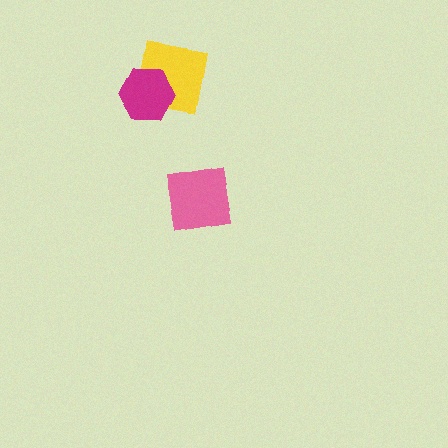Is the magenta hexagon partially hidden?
No, no other shape covers it.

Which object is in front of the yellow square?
The magenta hexagon is in front of the yellow square.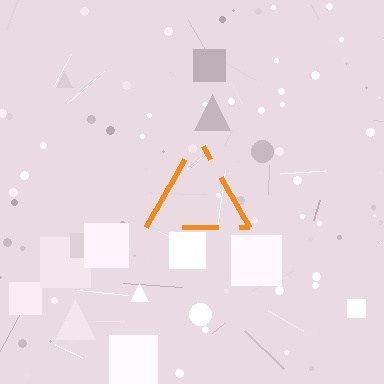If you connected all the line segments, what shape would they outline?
They would outline a triangle.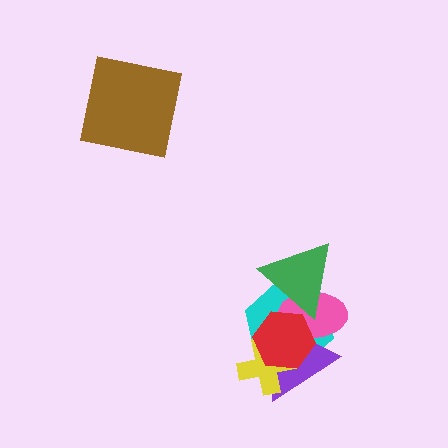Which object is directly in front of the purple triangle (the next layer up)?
The yellow cross is directly in front of the purple triangle.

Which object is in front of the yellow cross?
The red hexagon is in front of the yellow cross.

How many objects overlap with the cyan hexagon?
5 objects overlap with the cyan hexagon.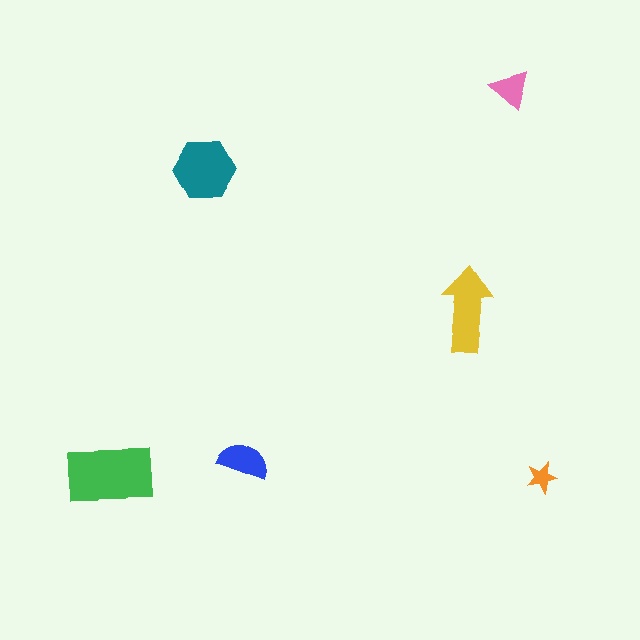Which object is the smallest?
The orange star.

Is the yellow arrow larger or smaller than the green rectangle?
Smaller.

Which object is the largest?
The green rectangle.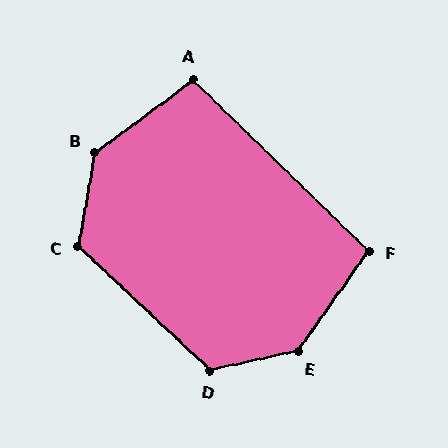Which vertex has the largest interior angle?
E, at approximately 137 degrees.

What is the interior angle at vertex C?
Approximately 123 degrees (obtuse).